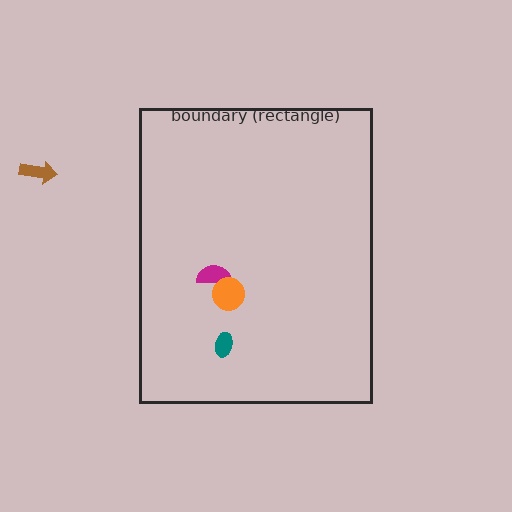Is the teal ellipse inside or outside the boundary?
Inside.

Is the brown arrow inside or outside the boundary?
Outside.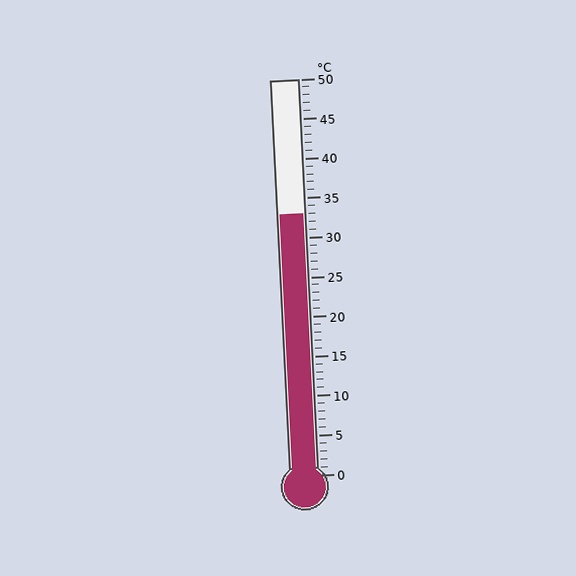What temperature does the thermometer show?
The thermometer shows approximately 33°C.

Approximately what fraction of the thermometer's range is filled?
The thermometer is filled to approximately 65% of its range.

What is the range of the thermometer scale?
The thermometer scale ranges from 0°C to 50°C.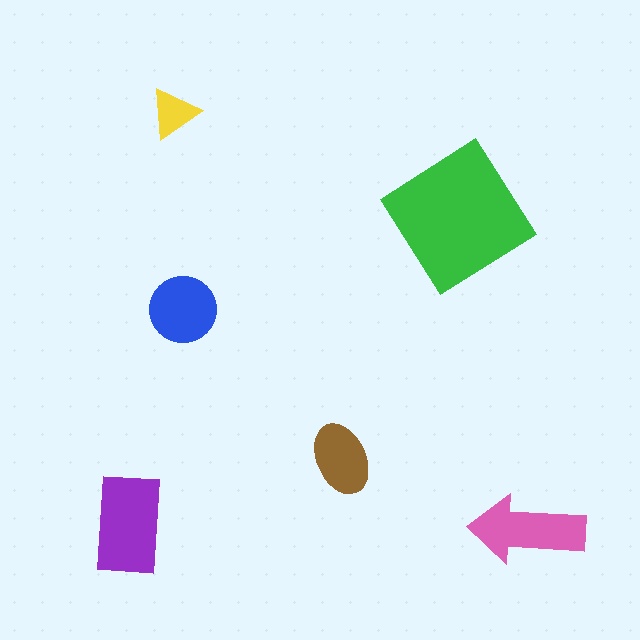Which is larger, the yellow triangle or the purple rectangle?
The purple rectangle.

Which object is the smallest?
The yellow triangle.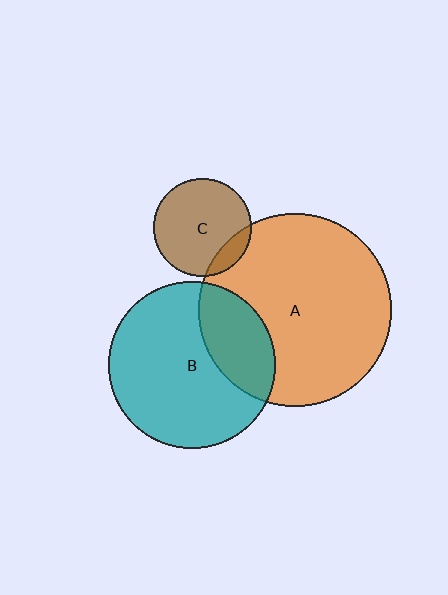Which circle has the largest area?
Circle A (orange).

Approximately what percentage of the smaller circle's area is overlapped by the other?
Approximately 15%.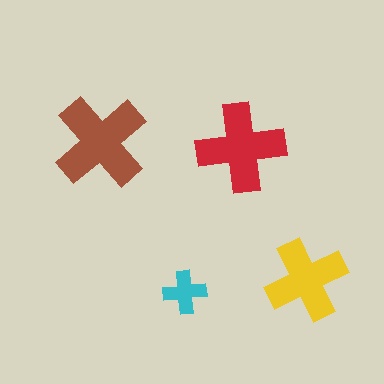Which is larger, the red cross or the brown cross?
The brown one.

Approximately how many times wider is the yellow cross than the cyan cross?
About 2 times wider.